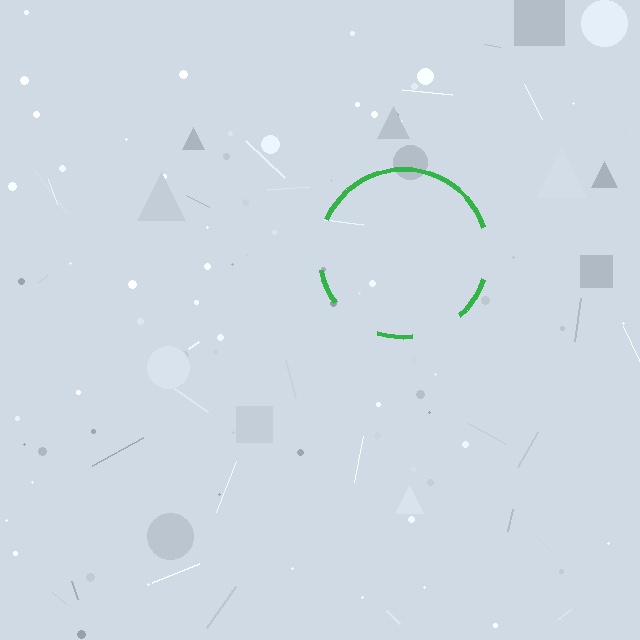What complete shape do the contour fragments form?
The contour fragments form a circle.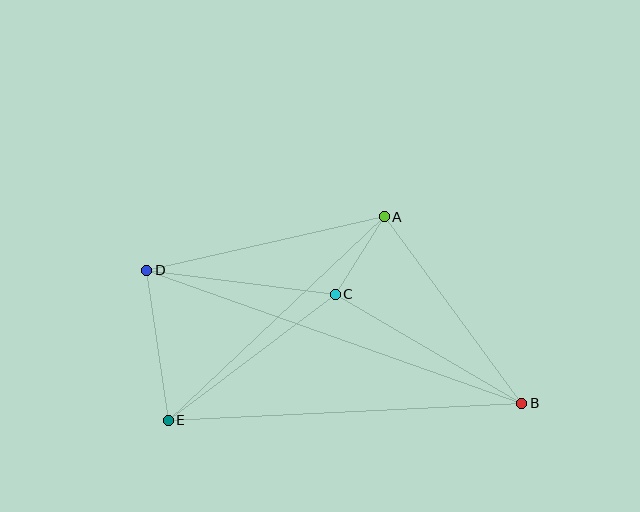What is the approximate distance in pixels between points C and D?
The distance between C and D is approximately 190 pixels.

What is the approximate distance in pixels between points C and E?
The distance between C and E is approximately 209 pixels.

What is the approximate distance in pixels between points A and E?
The distance between A and E is approximately 297 pixels.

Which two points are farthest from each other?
Points B and D are farthest from each other.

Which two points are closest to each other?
Points A and C are closest to each other.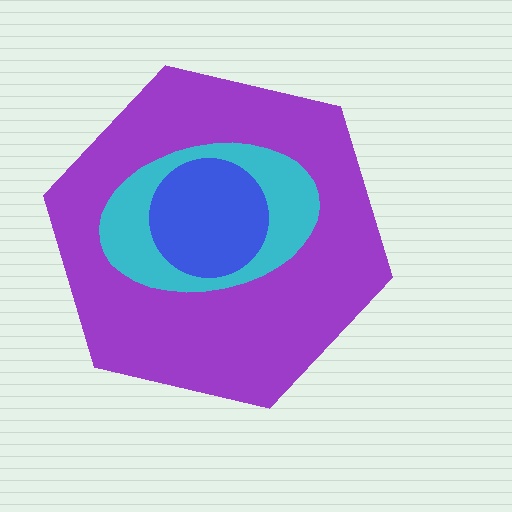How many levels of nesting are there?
3.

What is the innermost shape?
The blue circle.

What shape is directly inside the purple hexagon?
The cyan ellipse.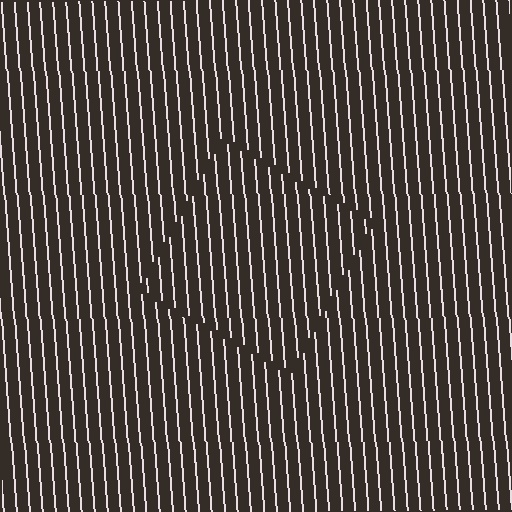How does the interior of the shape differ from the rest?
The interior of the shape contains the same grating, shifted by half a period — the contour is defined by the phase discontinuity where line-ends from the inner and outer gratings abut.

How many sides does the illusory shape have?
4 sides — the line-ends trace a square.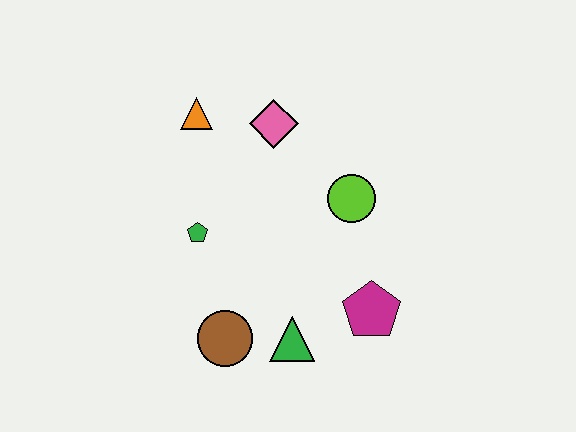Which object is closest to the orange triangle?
The pink diamond is closest to the orange triangle.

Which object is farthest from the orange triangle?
The magenta pentagon is farthest from the orange triangle.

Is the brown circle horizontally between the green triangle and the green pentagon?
Yes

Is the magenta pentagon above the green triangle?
Yes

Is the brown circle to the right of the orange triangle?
Yes